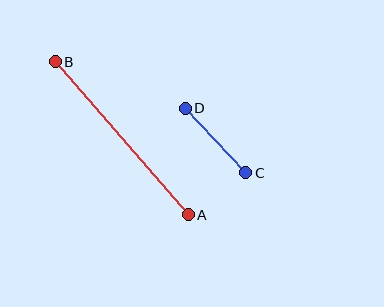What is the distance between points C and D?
The distance is approximately 88 pixels.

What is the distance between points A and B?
The distance is approximately 203 pixels.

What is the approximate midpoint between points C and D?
The midpoint is at approximately (216, 141) pixels.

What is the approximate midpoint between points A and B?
The midpoint is at approximately (122, 138) pixels.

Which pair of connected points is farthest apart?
Points A and B are farthest apart.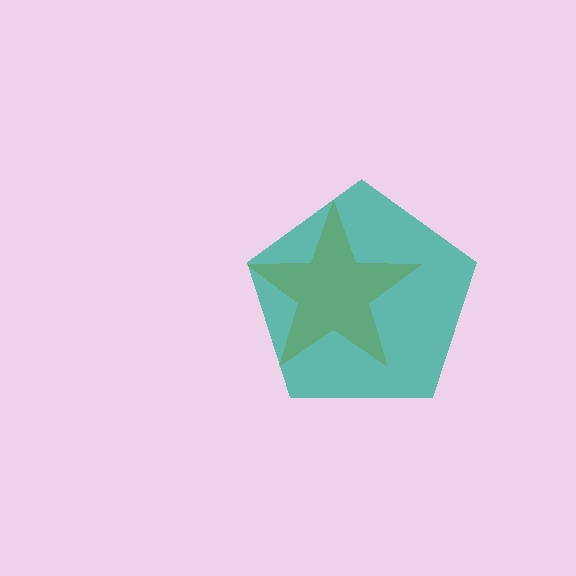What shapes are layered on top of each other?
The layered shapes are: an orange star, a teal pentagon.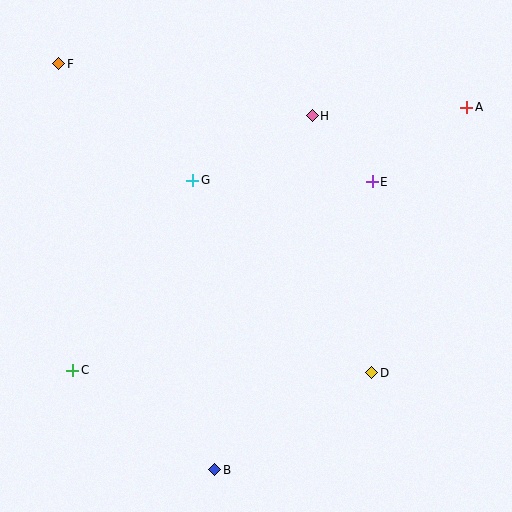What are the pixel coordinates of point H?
Point H is at (312, 116).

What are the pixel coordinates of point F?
Point F is at (59, 64).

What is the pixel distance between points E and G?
The distance between E and G is 180 pixels.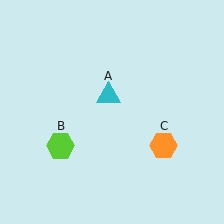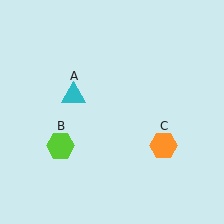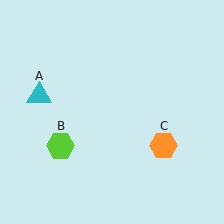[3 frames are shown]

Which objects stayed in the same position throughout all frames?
Lime hexagon (object B) and orange hexagon (object C) remained stationary.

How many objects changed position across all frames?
1 object changed position: cyan triangle (object A).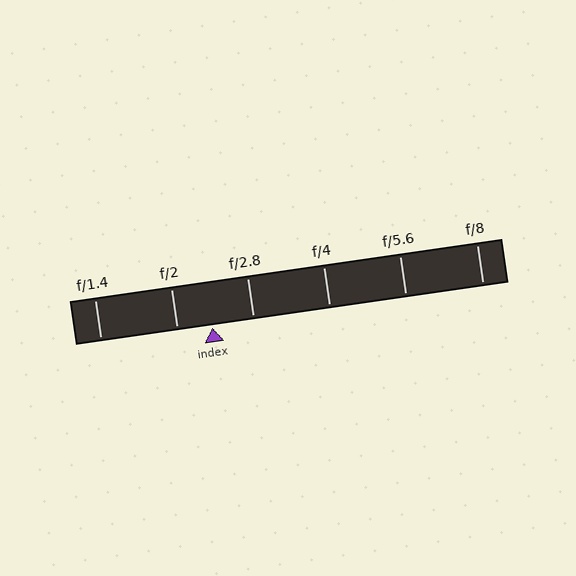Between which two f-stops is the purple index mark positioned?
The index mark is between f/2 and f/2.8.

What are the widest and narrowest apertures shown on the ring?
The widest aperture shown is f/1.4 and the narrowest is f/8.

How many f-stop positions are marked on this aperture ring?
There are 6 f-stop positions marked.